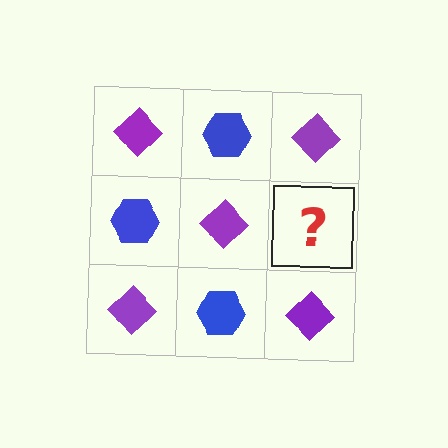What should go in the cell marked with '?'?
The missing cell should contain a blue hexagon.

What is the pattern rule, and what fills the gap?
The rule is that it alternates purple diamond and blue hexagon in a checkerboard pattern. The gap should be filled with a blue hexagon.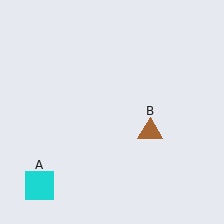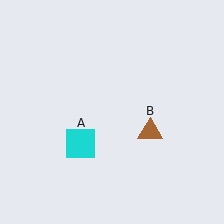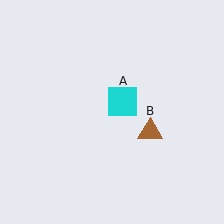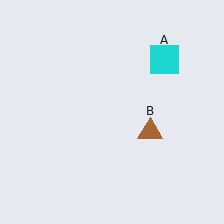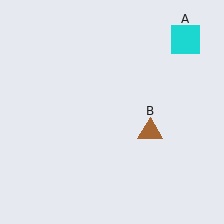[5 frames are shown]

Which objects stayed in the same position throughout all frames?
Brown triangle (object B) remained stationary.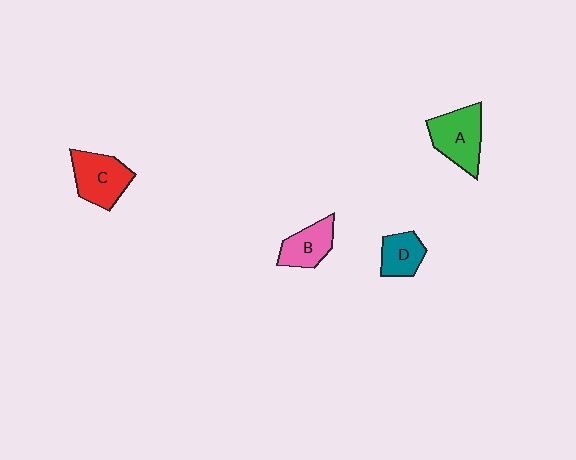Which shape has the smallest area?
Shape D (teal).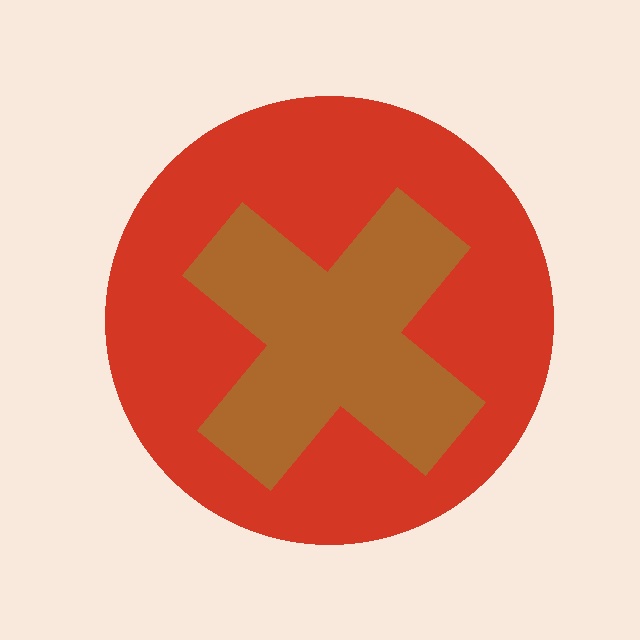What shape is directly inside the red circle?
The brown cross.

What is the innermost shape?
The brown cross.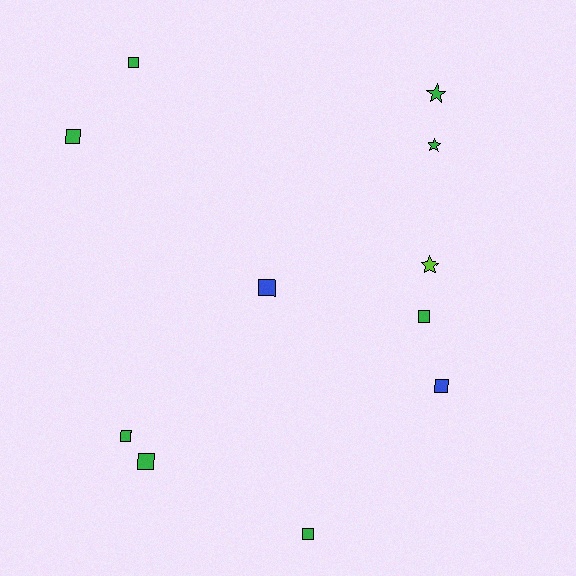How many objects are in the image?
There are 11 objects.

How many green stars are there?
There are 2 green stars.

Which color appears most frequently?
Green, with 8 objects.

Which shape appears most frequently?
Square, with 8 objects.